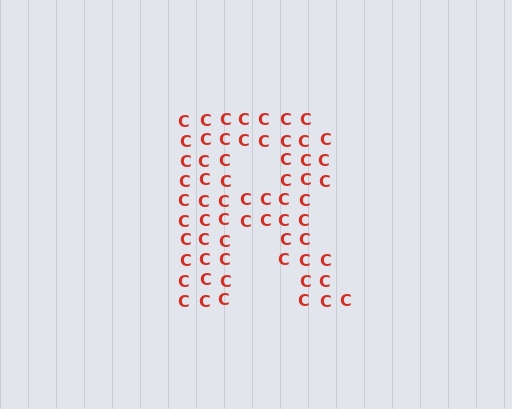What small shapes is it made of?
It is made of small letter C's.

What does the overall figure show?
The overall figure shows the letter R.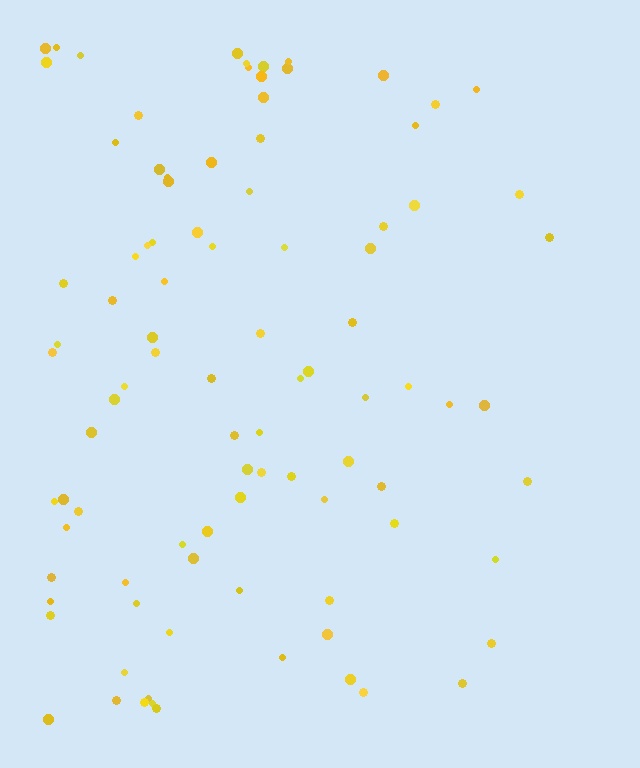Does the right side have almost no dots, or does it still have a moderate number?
Still a moderate number, just noticeably fewer than the left.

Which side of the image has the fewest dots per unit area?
The right.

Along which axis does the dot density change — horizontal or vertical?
Horizontal.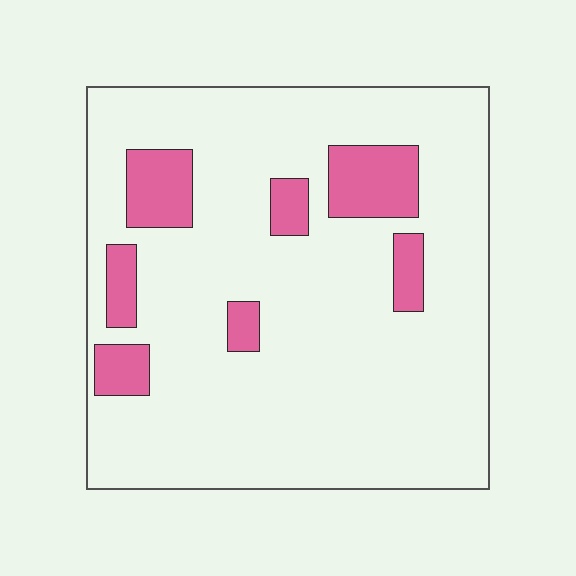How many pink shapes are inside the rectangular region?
7.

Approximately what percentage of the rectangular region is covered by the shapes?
Approximately 15%.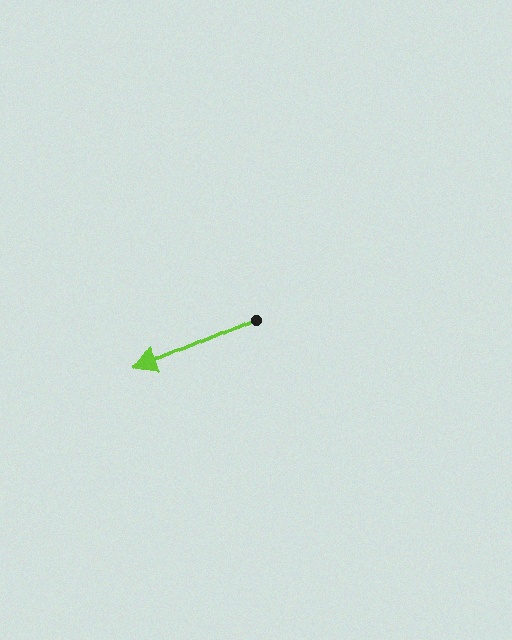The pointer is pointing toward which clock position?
Roughly 8 o'clock.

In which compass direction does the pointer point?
Southwest.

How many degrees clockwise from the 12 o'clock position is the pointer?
Approximately 246 degrees.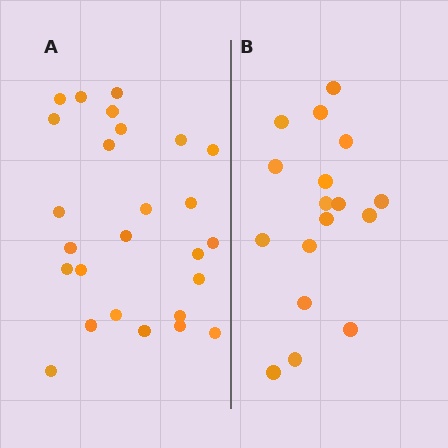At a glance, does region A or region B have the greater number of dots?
Region A (the left region) has more dots.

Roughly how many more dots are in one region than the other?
Region A has roughly 8 or so more dots than region B.